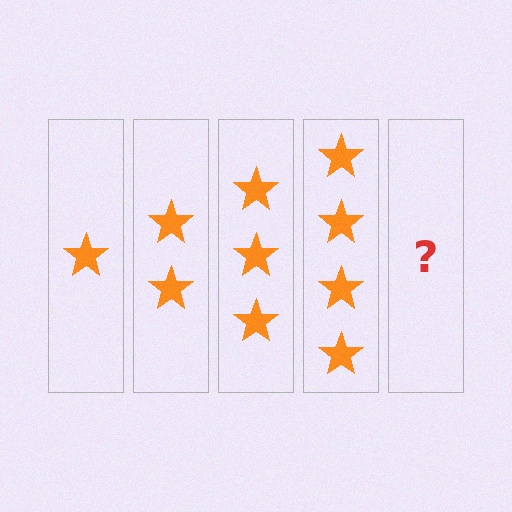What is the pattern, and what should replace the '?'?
The pattern is that each step adds one more star. The '?' should be 5 stars.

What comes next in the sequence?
The next element should be 5 stars.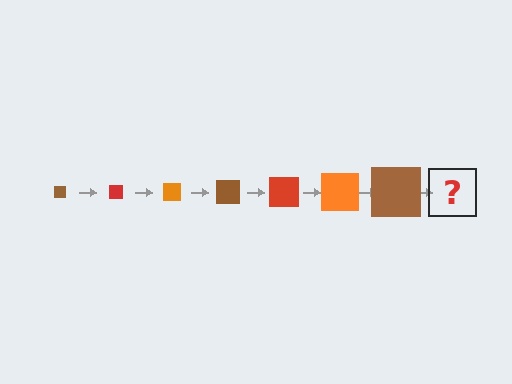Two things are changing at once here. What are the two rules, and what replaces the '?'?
The two rules are that the square grows larger each step and the color cycles through brown, red, and orange. The '?' should be a red square, larger than the previous one.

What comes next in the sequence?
The next element should be a red square, larger than the previous one.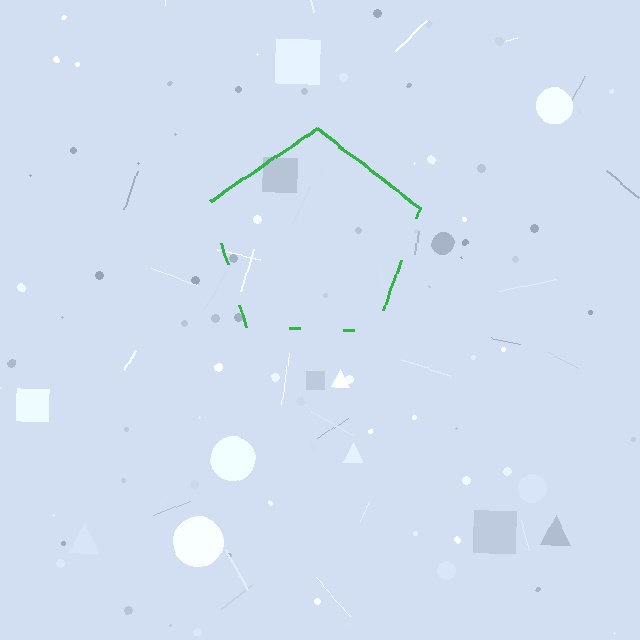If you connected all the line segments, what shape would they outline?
They would outline a pentagon.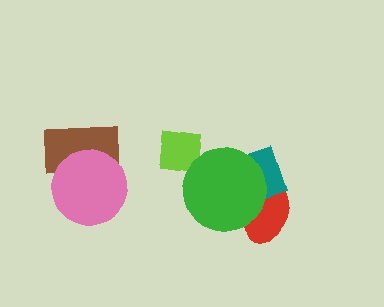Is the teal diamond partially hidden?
Yes, it is partially covered by another shape.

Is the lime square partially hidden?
Yes, it is partially covered by another shape.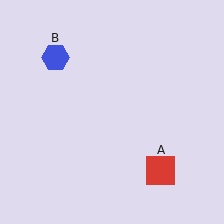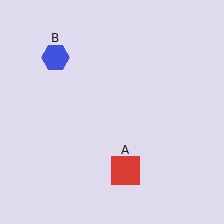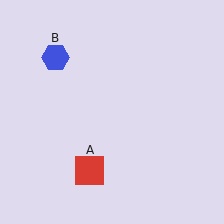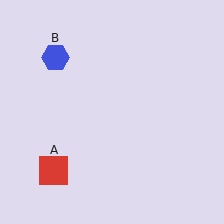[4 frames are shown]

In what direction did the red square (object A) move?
The red square (object A) moved left.